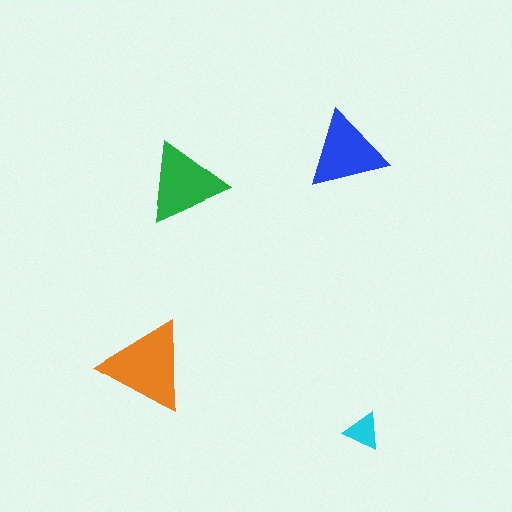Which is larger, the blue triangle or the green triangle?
The green one.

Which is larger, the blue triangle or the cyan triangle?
The blue one.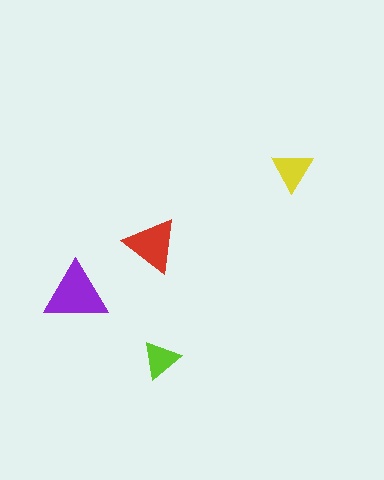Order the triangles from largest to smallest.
the purple one, the red one, the yellow one, the lime one.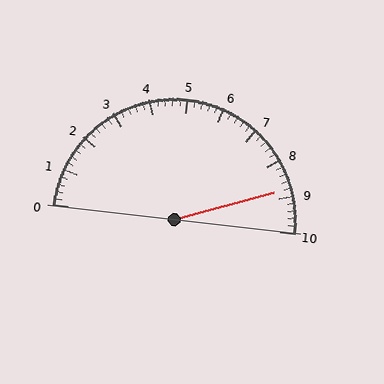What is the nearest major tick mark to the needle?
The nearest major tick mark is 9.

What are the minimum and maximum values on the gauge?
The gauge ranges from 0 to 10.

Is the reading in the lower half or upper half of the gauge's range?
The reading is in the upper half of the range (0 to 10).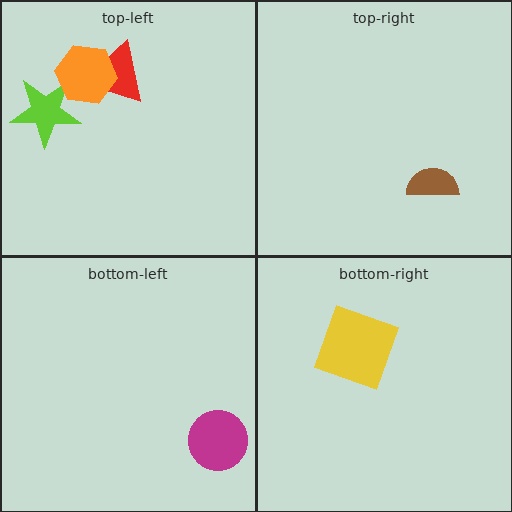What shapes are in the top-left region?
The red triangle, the lime star, the orange hexagon.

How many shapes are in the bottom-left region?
1.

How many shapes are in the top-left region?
3.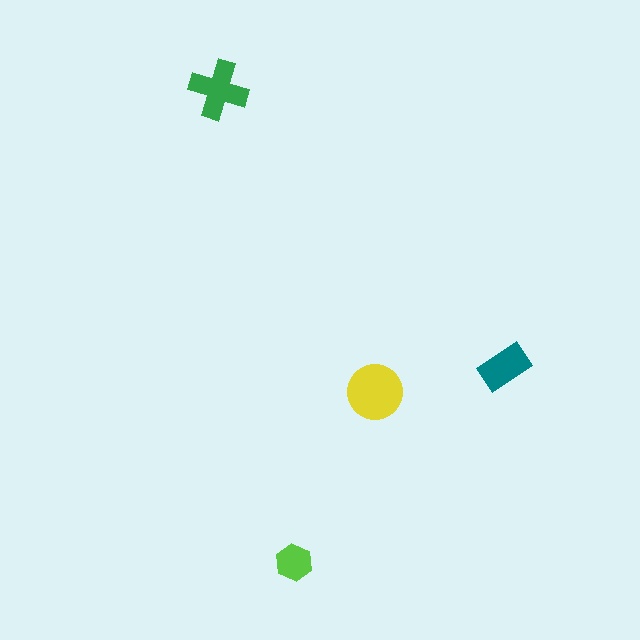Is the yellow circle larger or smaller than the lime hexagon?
Larger.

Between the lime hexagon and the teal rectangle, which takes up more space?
The teal rectangle.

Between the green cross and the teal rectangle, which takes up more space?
The green cross.